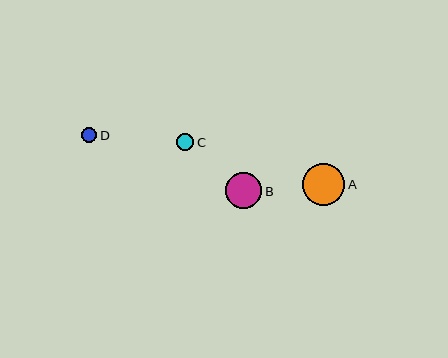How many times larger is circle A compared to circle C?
Circle A is approximately 2.4 times the size of circle C.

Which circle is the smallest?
Circle D is the smallest with a size of approximately 16 pixels.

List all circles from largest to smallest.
From largest to smallest: A, B, C, D.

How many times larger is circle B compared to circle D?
Circle B is approximately 2.3 times the size of circle D.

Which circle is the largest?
Circle A is the largest with a size of approximately 42 pixels.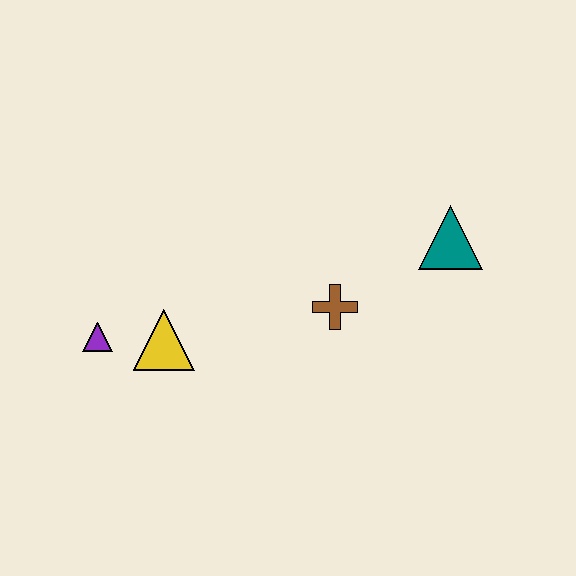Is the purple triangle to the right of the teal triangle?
No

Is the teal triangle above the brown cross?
Yes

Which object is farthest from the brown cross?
The purple triangle is farthest from the brown cross.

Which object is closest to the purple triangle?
The yellow triangle is closest to the purple triangle.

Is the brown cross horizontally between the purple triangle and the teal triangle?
Yes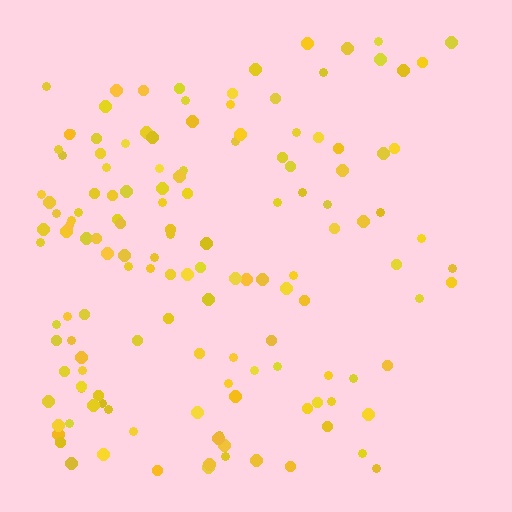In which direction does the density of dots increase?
From right to left, with the left side densest.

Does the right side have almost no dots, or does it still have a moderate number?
Still a moderate number, just noticeably fewer than the left.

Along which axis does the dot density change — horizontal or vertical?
Horizontal.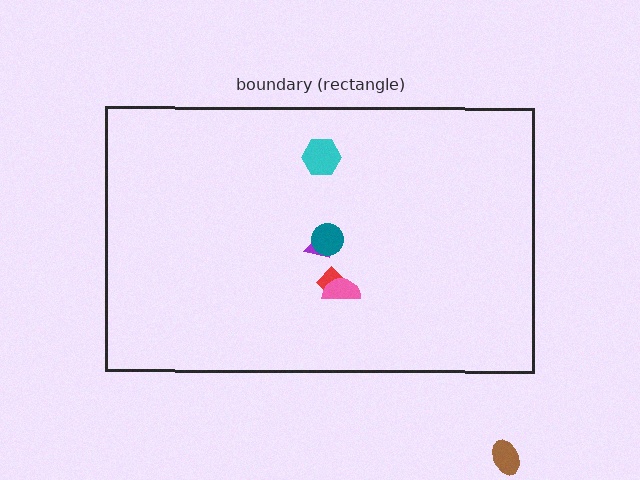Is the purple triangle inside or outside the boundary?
Inside.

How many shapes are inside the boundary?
5 inside, 1 outside.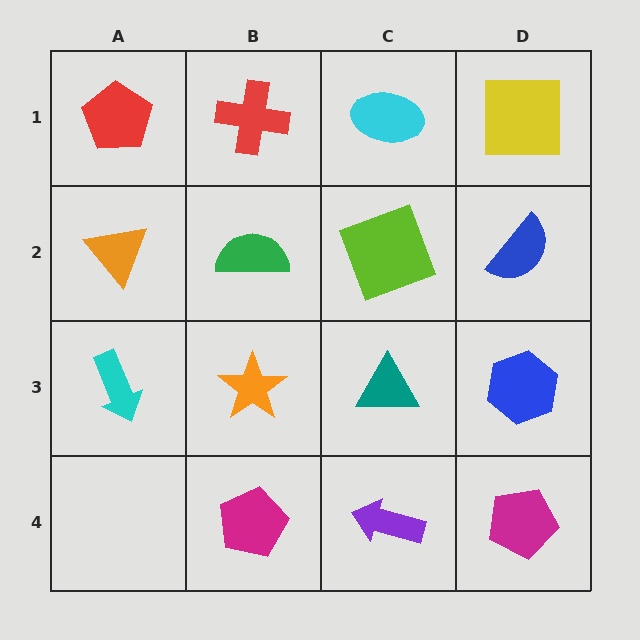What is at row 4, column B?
A magenta pentagon.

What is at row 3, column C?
A teal triangle.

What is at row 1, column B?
A red cross.